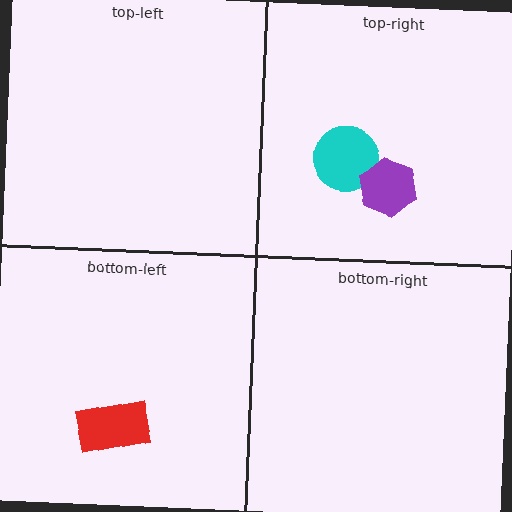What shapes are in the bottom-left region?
The red rectangle.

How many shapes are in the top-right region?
2.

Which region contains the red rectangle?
The bottom-left region.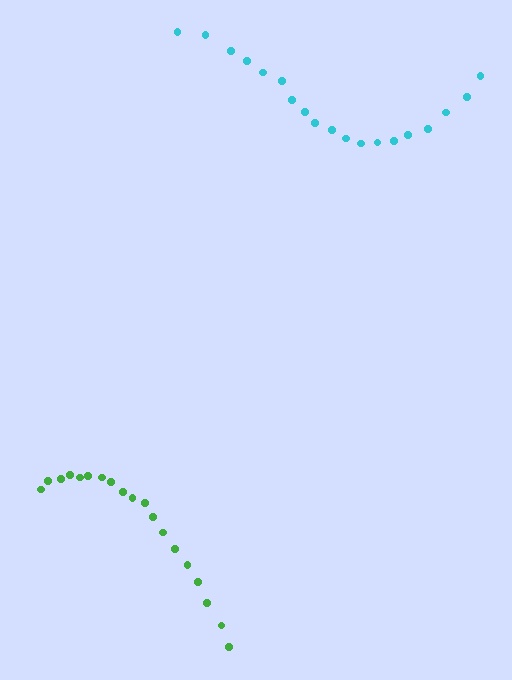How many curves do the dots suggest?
There are 2 distinct paths.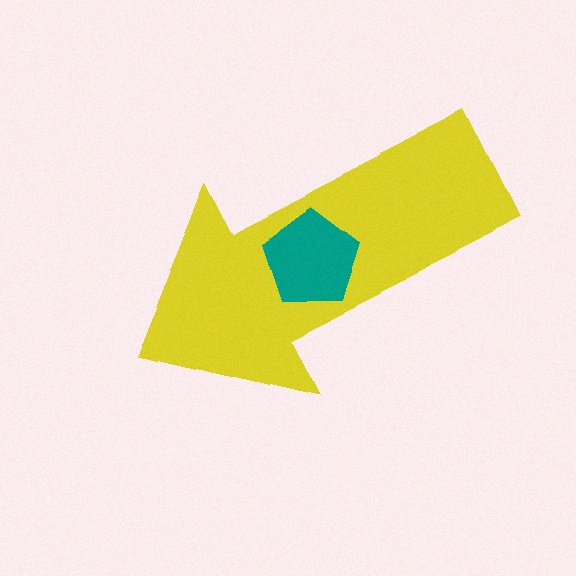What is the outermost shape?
The yellow arrow.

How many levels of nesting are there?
2.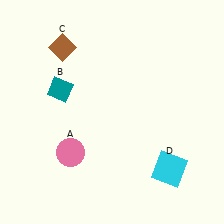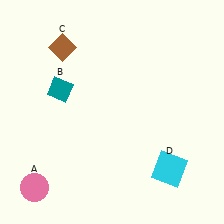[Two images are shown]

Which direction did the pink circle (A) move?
The pink circle (A) moved left.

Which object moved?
The pink circle (A) moved left.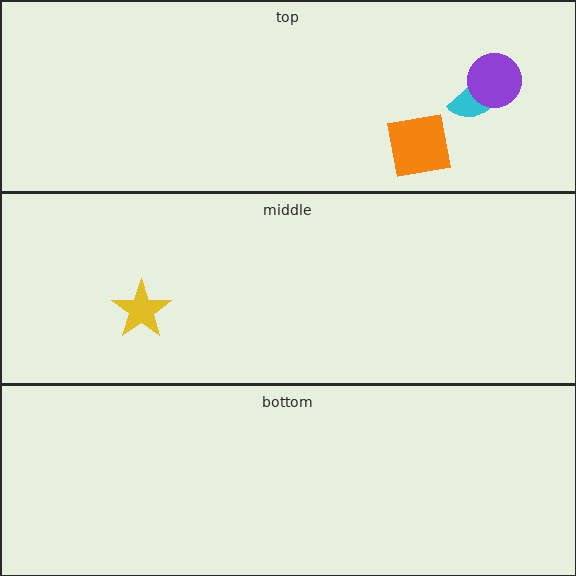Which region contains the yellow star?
The middle region.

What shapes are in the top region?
The cyan semicircle, the purple circle, the orange square.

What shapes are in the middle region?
The yellow star.